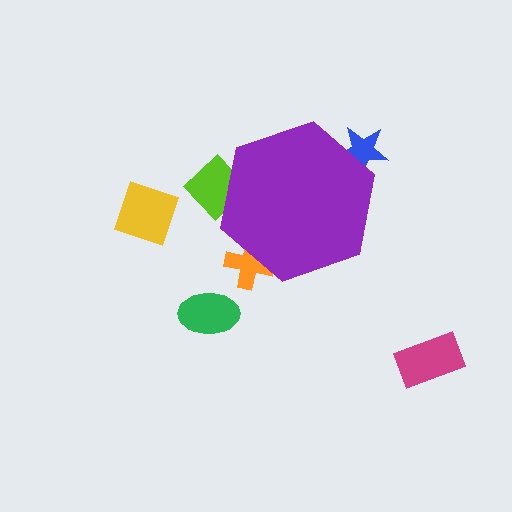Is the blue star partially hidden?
Yes, the blue star is partially hidden behind the purple hexagon.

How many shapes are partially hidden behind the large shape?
3 shapes are partially hidden.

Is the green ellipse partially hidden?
No, the green ellipse is fully visible.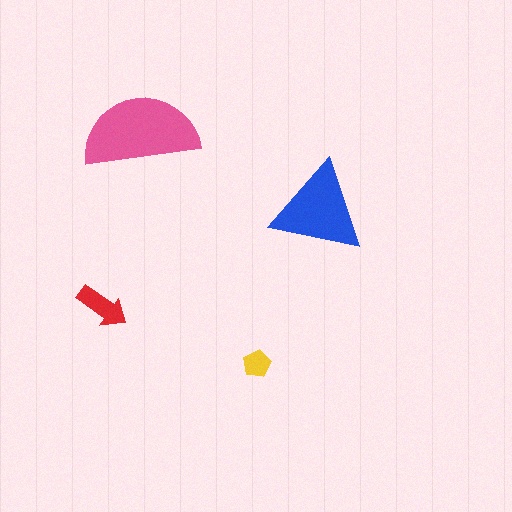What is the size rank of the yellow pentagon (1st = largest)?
4th.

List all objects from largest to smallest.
The pink semicircle, the blue triangle, the red arrow, the yellow pentagon.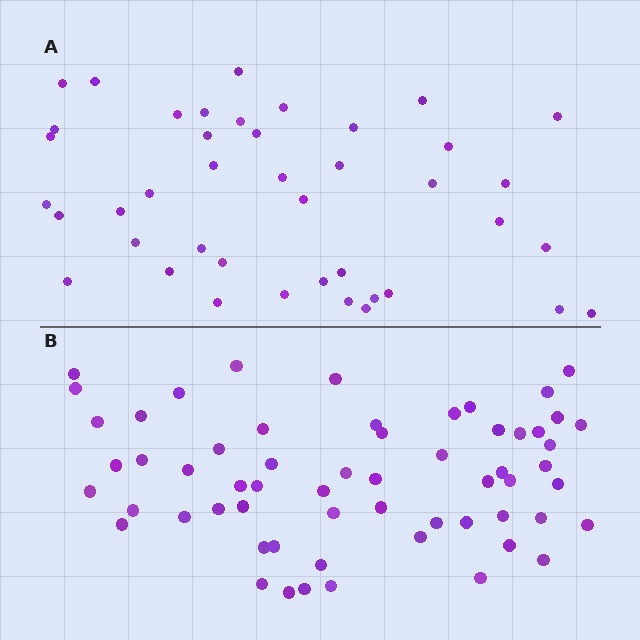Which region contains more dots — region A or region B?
Region B (the bottom region) has more dots.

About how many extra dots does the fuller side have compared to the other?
Region B has approximately 20 more dots than region A.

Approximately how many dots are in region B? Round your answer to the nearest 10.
About 60 dots.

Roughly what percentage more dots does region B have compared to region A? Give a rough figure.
About 45% more.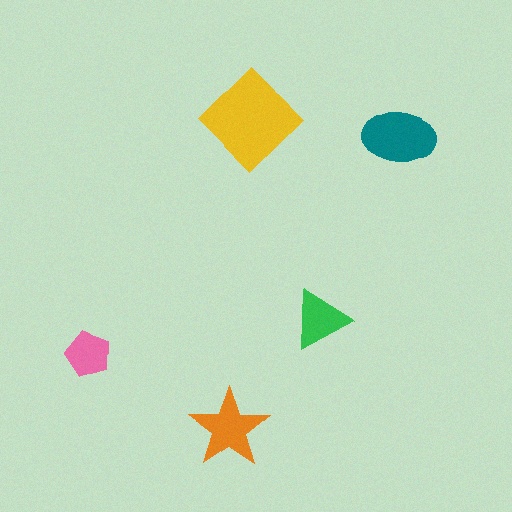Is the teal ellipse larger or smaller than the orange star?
Larger.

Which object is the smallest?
The pink pentagon.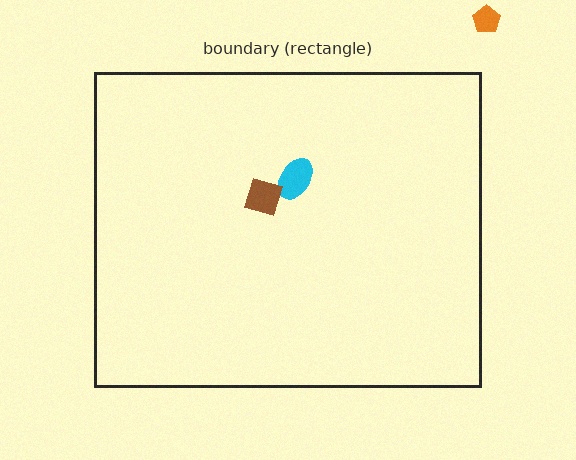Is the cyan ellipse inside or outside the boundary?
Inside.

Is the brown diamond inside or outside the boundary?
Inside.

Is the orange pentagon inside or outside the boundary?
Outside.